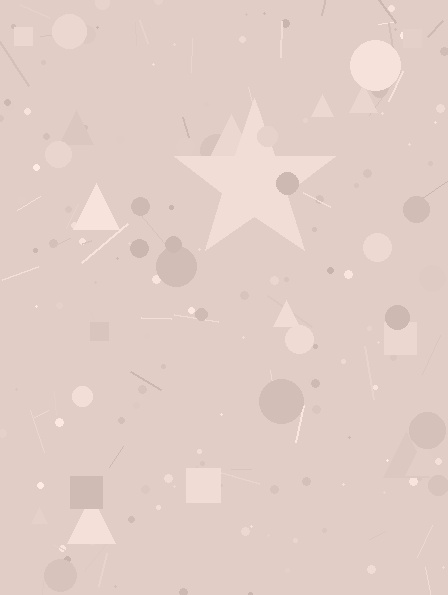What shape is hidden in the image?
A star is hidden in the image.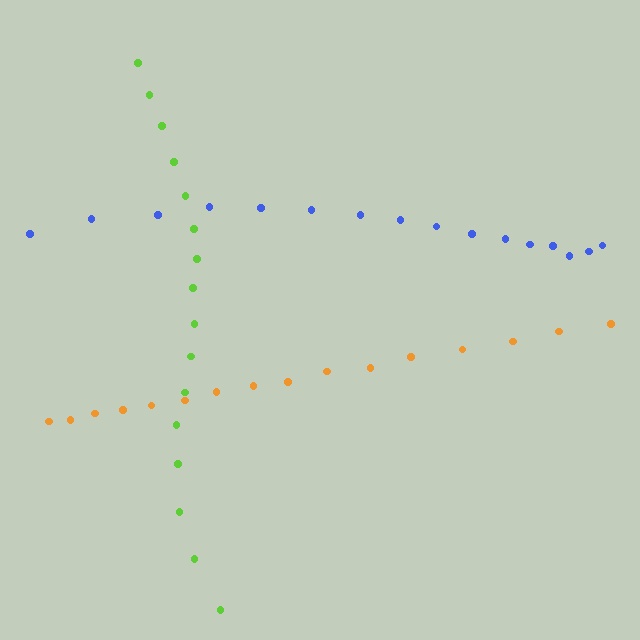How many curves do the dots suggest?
There are 3 distinct paths.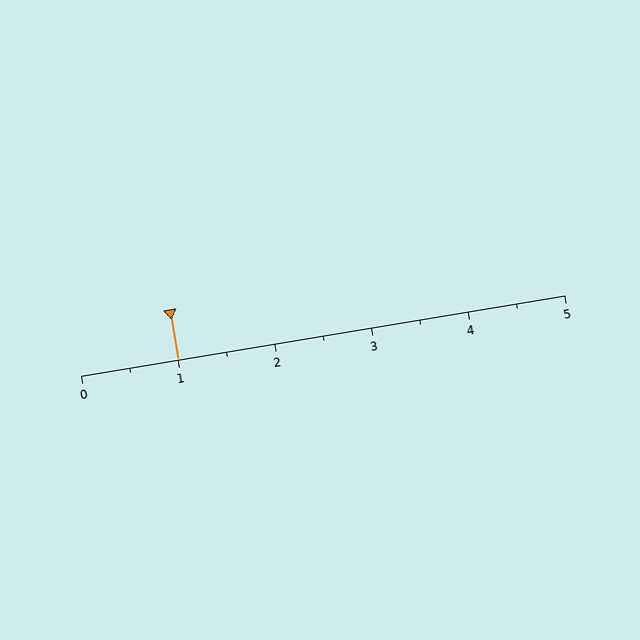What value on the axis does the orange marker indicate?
The marker indicates approximately 1.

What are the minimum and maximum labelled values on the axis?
The axis runs from 0 to 5.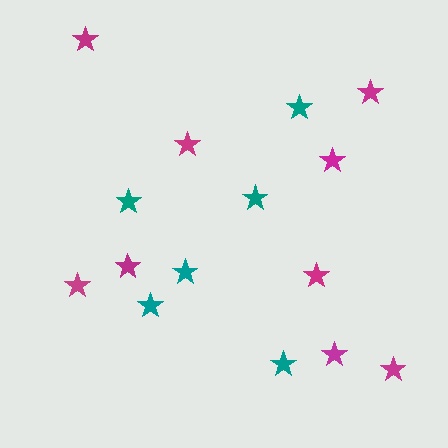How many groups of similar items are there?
There are 2 groups: one group of magenta stars (9) and one group of teal stars (6).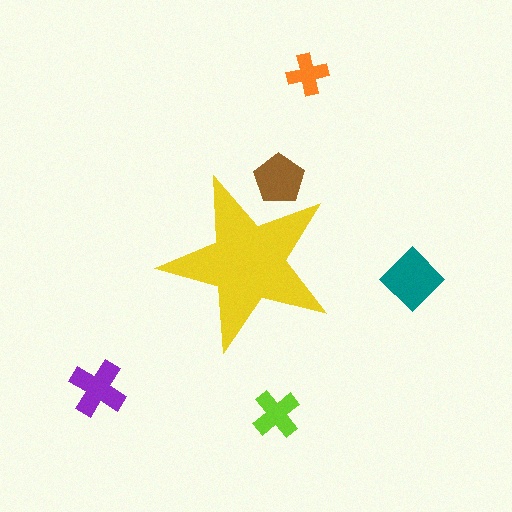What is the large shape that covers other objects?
A yellow star.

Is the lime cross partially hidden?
No, the lime cross is fully visible.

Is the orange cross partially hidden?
No, the orange cross is fully visible.